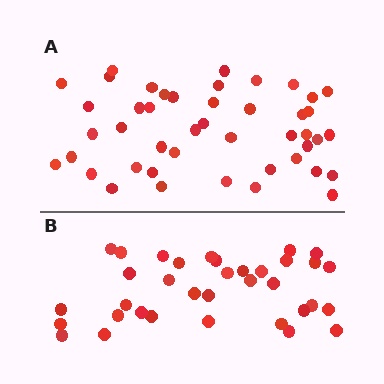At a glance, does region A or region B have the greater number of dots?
Region A (the top region) has more dots.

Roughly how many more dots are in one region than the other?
Region A has roughly 10 or so more dots than region B.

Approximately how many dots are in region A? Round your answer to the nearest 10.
About 40 dots. (The exact count is 45, which rounds to 40.)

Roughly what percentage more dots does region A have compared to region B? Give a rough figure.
About 30% more.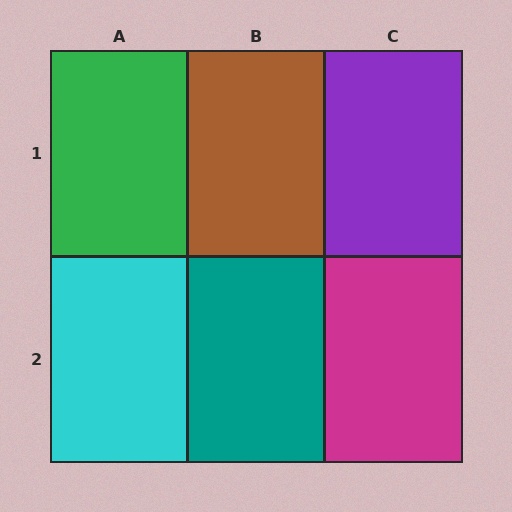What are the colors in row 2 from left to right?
Cyan, teal, magenta.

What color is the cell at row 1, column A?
Green.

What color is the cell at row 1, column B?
Brown.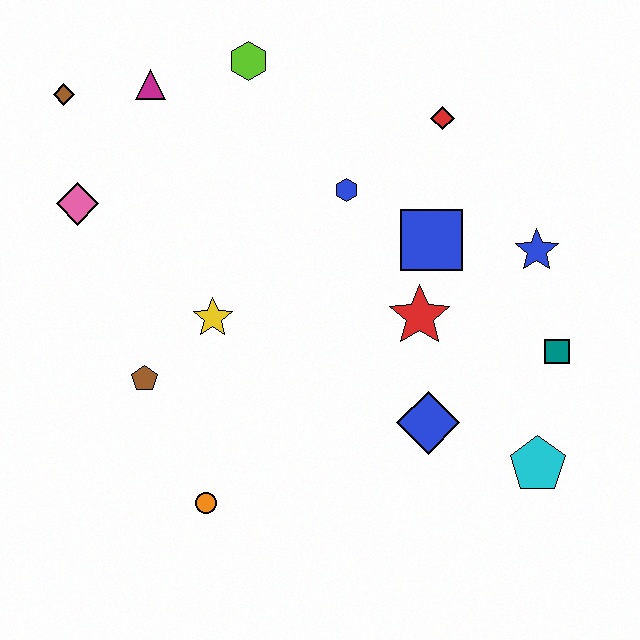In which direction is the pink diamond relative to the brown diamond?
The pink diamond is below the brown diamond.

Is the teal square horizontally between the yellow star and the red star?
No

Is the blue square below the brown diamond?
Yes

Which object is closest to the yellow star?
The brown pentagon is closest to the yellow star.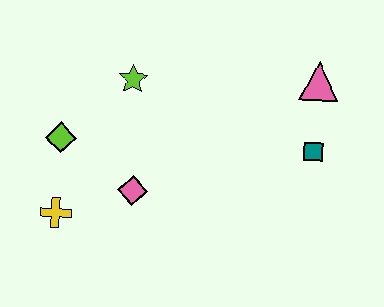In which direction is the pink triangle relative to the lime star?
The pink triangle is to the right of the lime star.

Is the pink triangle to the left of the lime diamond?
No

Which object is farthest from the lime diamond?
The pink triangle is farthest from the lime diamond.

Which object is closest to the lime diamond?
The yellow cross is closest to the lime diamond.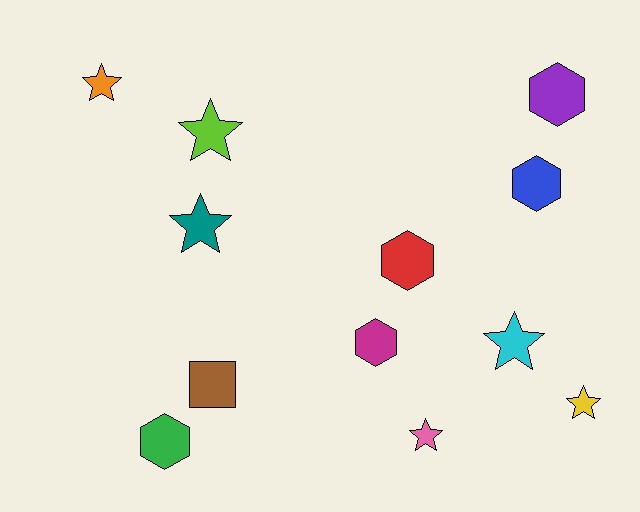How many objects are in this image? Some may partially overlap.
There are 12 objects.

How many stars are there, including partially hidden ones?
There are 6 stars.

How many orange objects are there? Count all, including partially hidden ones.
There is 1 orange object.